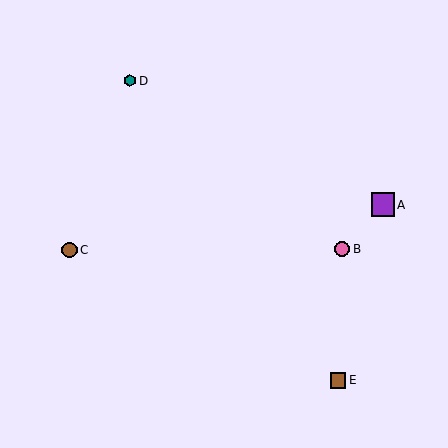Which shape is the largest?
The purple square (labeled A) is the largest.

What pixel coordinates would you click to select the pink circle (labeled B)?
Click at (342, 249) to select the pink circle B.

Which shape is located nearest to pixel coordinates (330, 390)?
The brown square (labeled E) at (338, 380) is nearest to that location.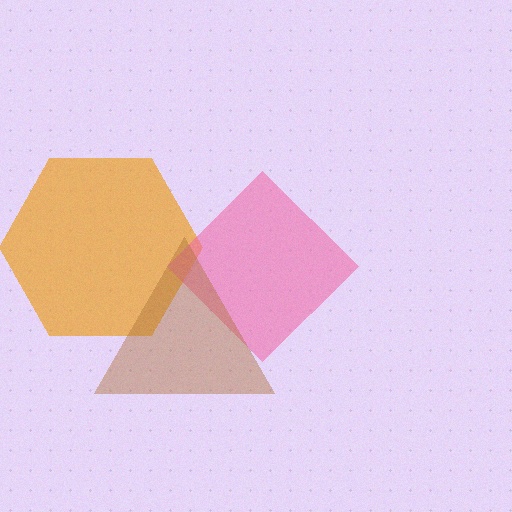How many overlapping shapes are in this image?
There are 3 overlapping shapes in the image.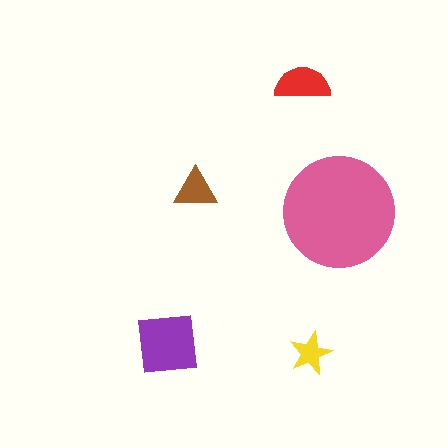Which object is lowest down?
The yellow star is bottommost.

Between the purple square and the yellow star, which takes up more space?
The purple square.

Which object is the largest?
The pink circle.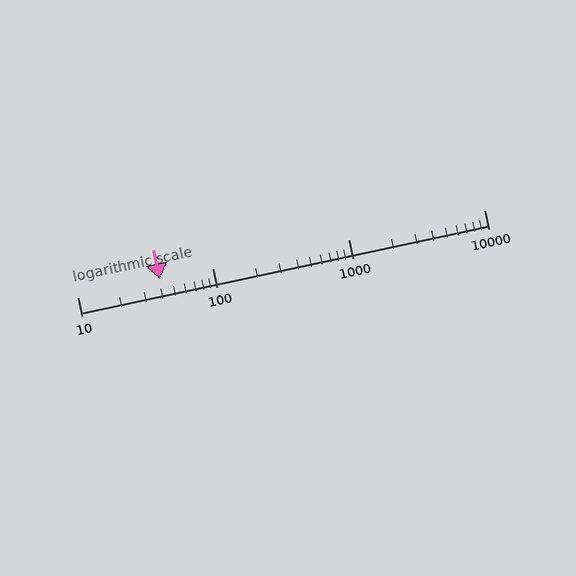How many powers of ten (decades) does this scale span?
The scale spans 3 decades, from 10 to 10000.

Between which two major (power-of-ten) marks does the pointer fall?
The pointer is between 10 and 100.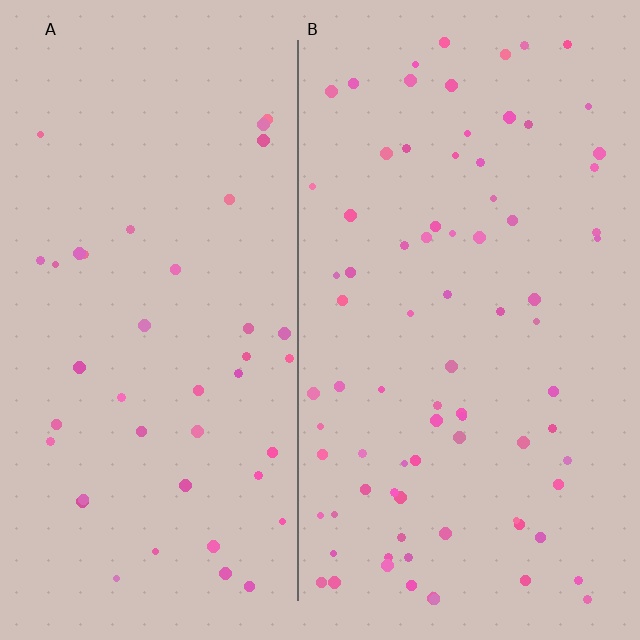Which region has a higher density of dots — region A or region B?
B (the right).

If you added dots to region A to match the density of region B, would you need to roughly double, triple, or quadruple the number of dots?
Approximately double.